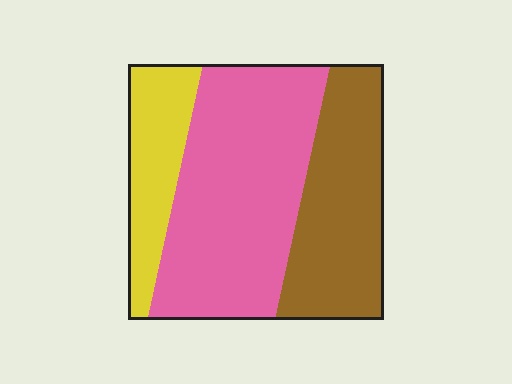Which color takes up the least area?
Yellow, at roughly 20%.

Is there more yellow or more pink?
Pink.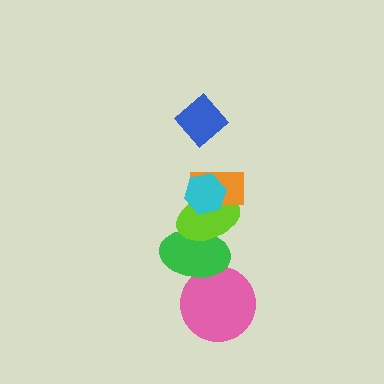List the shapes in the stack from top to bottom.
From top to bottom: the blue diamond, the cyan hexagon, the orange rectangle, the lime ellipse, the green ellipse, the pink circle.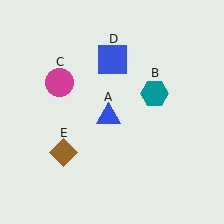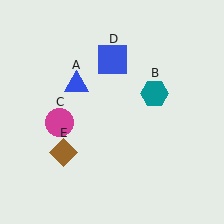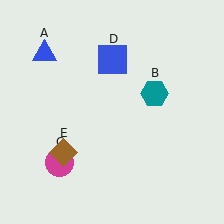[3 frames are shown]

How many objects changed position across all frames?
2 objects changed position: blue triangle (object A), magenta circle (object C).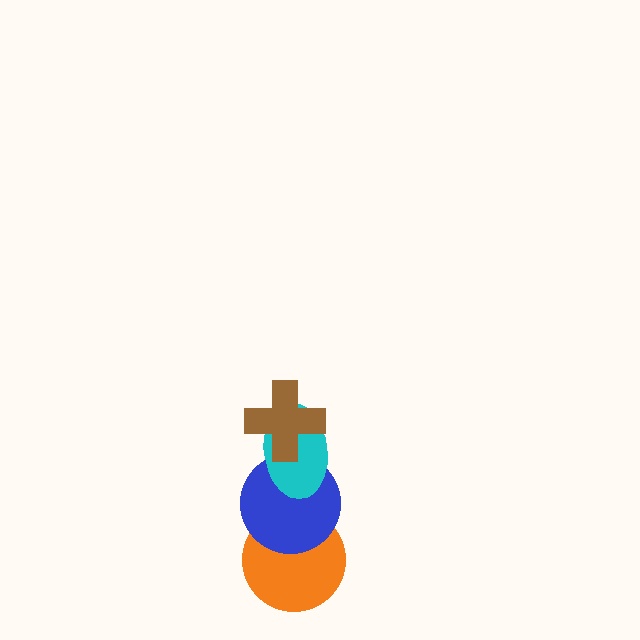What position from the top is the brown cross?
The brown cross is 1st from the top.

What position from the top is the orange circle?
The orange circle is 4th from the top.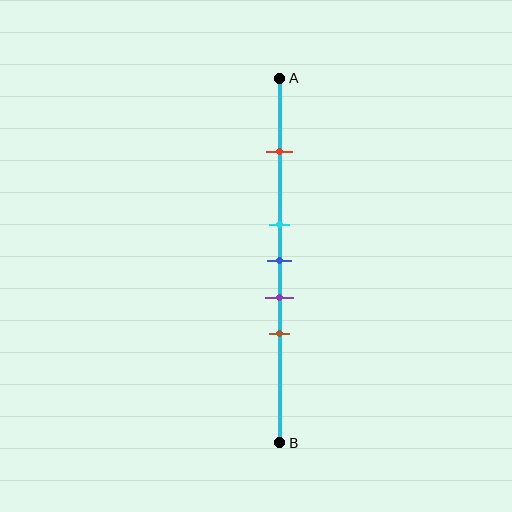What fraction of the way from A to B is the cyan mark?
The cyan mark is approximately 40% (0.4) of the way from A to B.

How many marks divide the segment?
There are 5 marks dividing the segment.